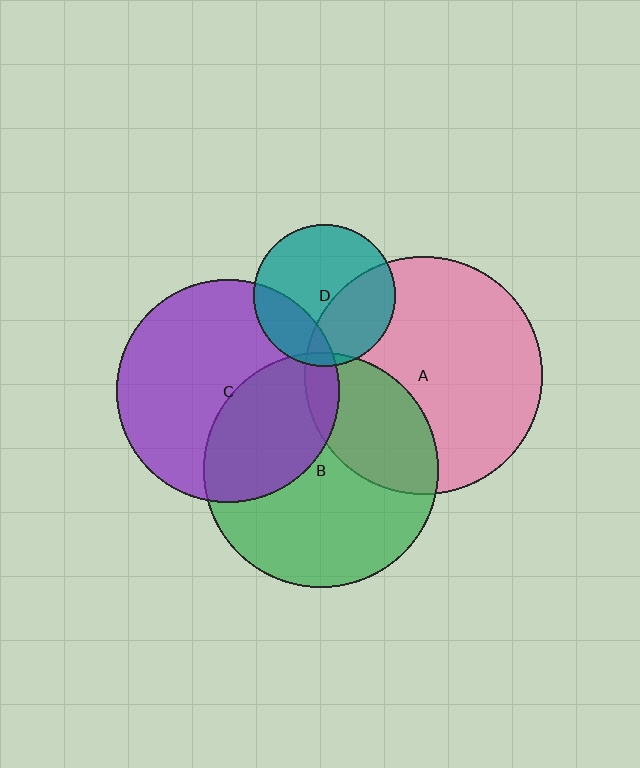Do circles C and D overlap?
Yes.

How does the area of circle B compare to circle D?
Approximately 2.8 times.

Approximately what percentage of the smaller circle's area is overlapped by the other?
Approximately 25%.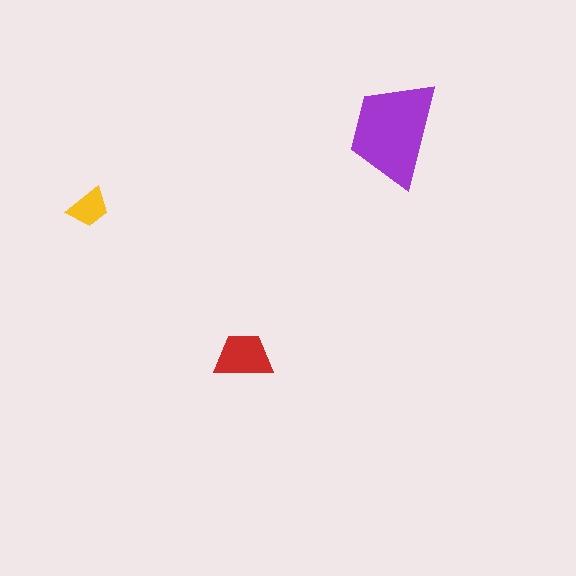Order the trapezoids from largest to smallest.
the purple one, the red one, the yellow one.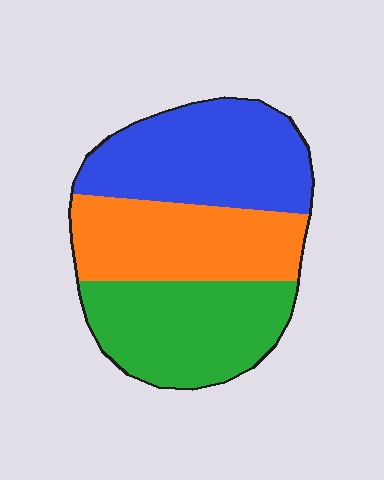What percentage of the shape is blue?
Blue takes up about three eighths (3/8) of the shape.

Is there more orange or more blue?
Blue.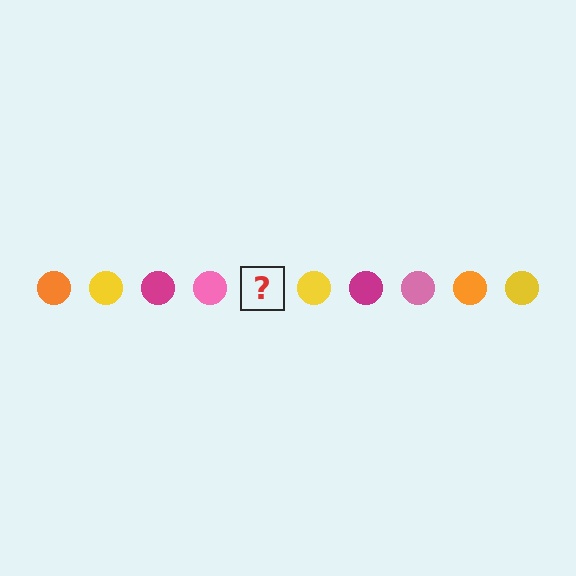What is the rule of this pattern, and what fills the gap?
The rule is that the pattern cycles through orange, yellow, magenta, pink circles. The gap should be filled with an orange circle.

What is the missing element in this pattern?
The missing element is an orange circle.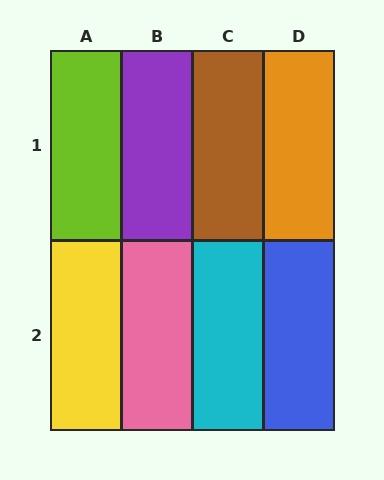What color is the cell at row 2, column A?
Yellow.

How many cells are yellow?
1 cell is yellow.